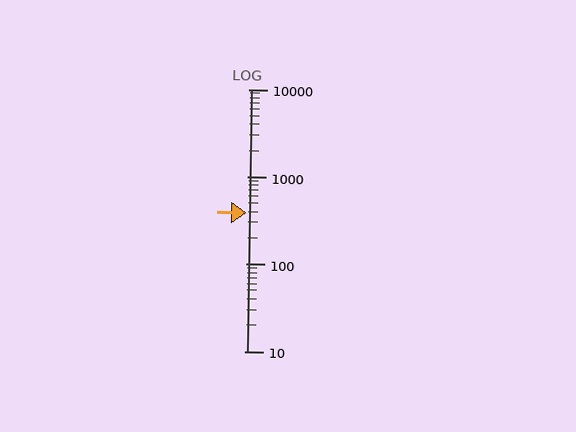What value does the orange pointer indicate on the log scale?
The pointer indicates approximately 390.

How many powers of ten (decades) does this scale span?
The scale spans 3 decades, from 10 to 10000.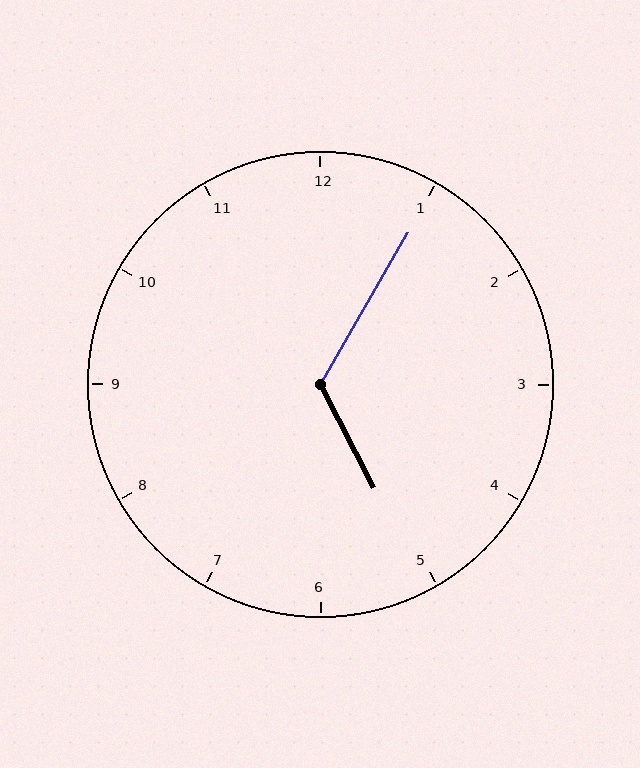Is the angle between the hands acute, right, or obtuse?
It is obtuse.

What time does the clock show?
5:05.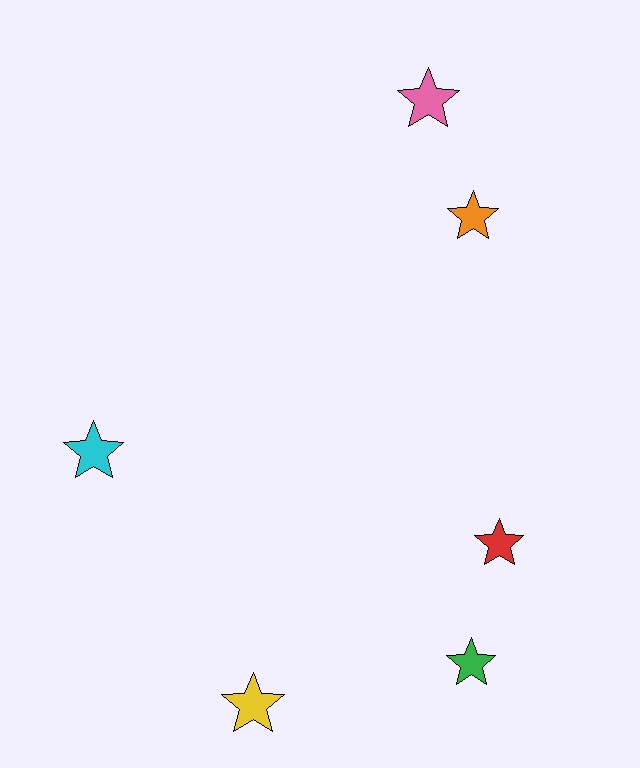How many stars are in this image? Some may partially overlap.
There are 6 stars.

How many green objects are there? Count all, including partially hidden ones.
There is 1 green object.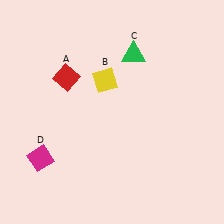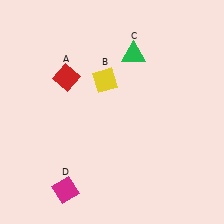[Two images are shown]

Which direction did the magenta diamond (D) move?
The magenta diamond (D) moved down.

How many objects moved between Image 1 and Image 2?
1 object moved between the two images.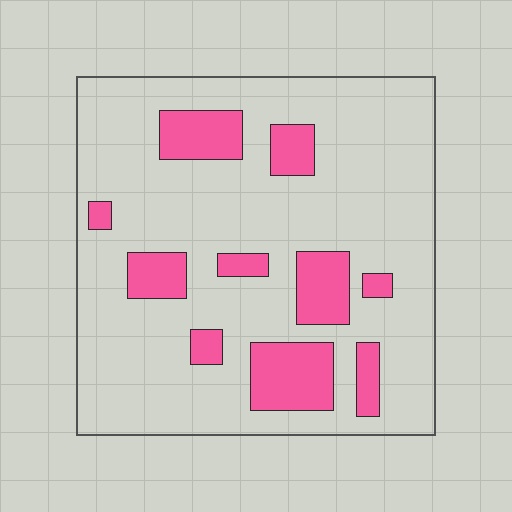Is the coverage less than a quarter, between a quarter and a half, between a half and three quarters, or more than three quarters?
Less than a quarter.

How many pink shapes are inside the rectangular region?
10.